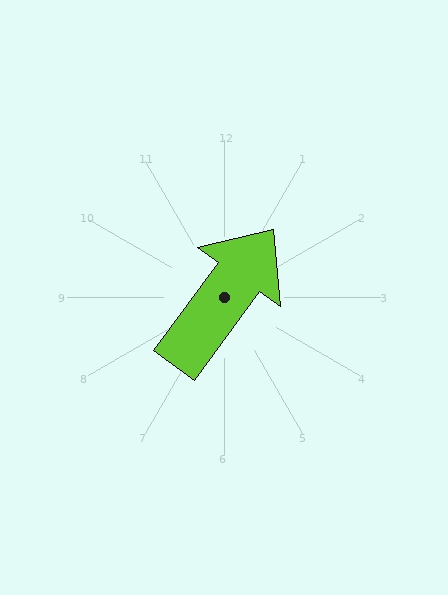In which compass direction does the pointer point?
Northeast.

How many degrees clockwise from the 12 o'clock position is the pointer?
Approximately 36 degrees.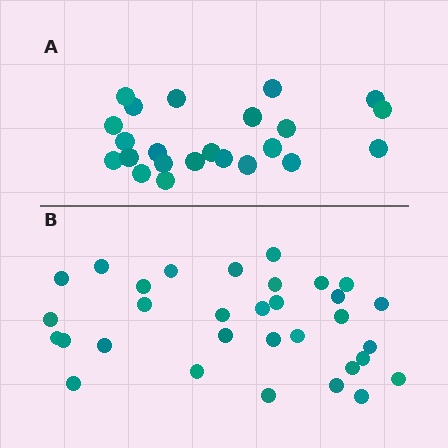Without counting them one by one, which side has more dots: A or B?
Region B (the bottom region) has more dots.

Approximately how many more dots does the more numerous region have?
Region B has roughly 8 or so more dots than region A.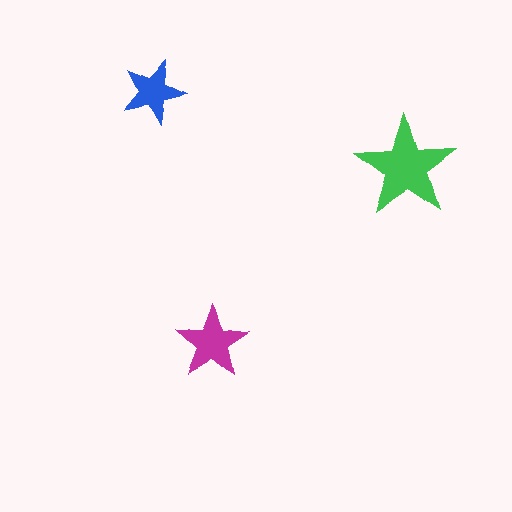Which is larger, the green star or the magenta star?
The green one.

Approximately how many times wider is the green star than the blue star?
About 1.5 times wider.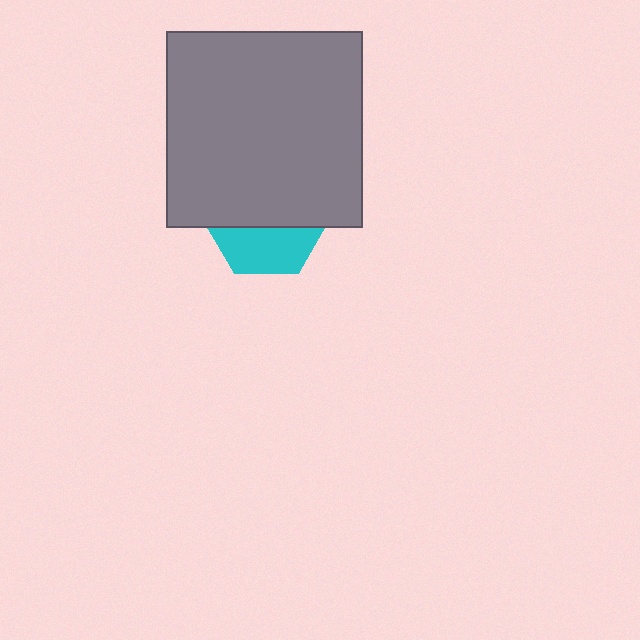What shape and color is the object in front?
The object in front is a gray square.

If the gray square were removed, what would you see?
You would see the complete cyan hexagon.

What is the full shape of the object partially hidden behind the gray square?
The partially hidden object is a cyan hexagon.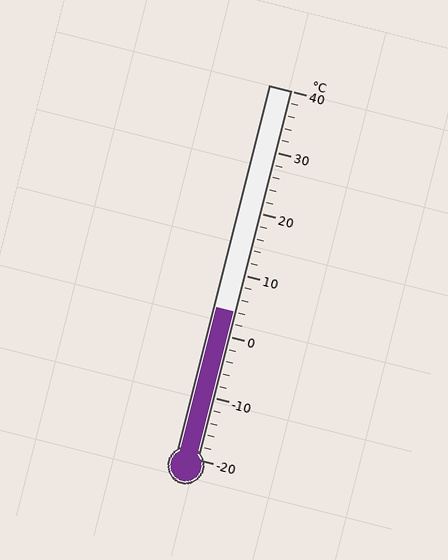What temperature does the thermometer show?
The thermometer shows approximately 4°C.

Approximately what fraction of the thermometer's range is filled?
The thermometer is filled to approximately 40% of its range.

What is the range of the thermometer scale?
The thermometer scale ranges from -20°C to 40°C.